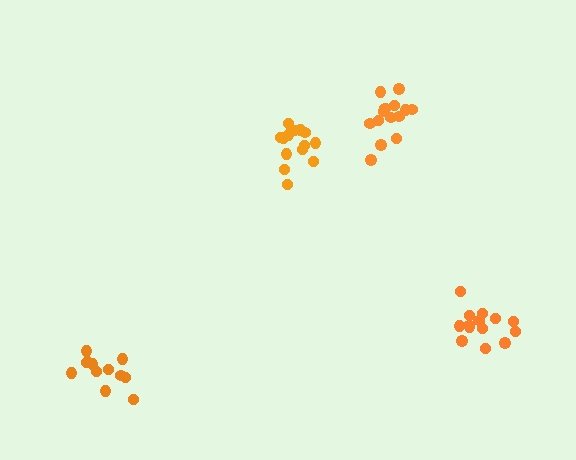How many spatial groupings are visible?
There are 4 spatial groupings.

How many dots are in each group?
Group 1: 15 dots, Group 2: 14 dots, Group 3: 14 dots, Group 4: 12 dots (55 total).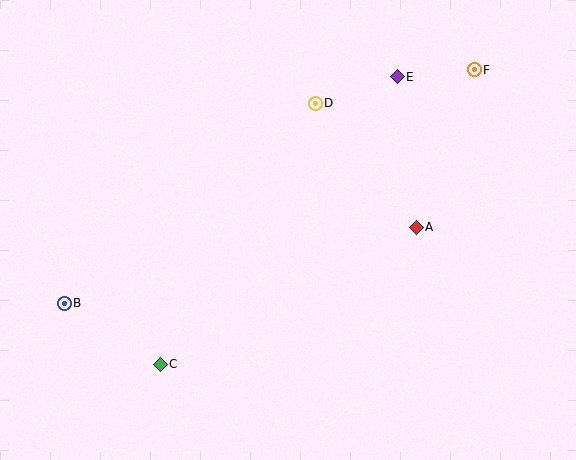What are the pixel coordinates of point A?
Point A is at (416, 227).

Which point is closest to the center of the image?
Point A at (416, 227) is closest to the center.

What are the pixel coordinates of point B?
Point B is at (64, 303).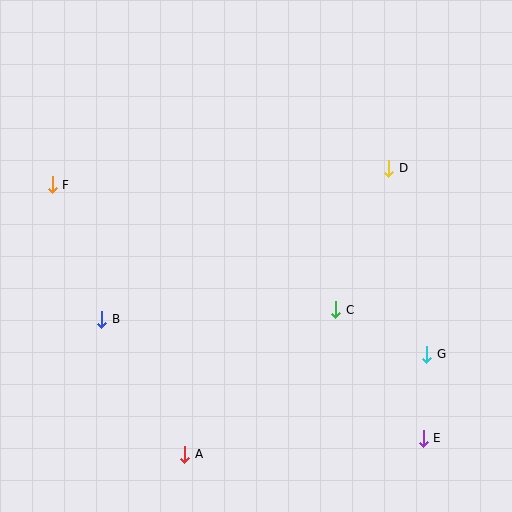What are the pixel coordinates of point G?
Point G is at (427, 354).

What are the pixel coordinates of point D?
Point D is at (389, 168).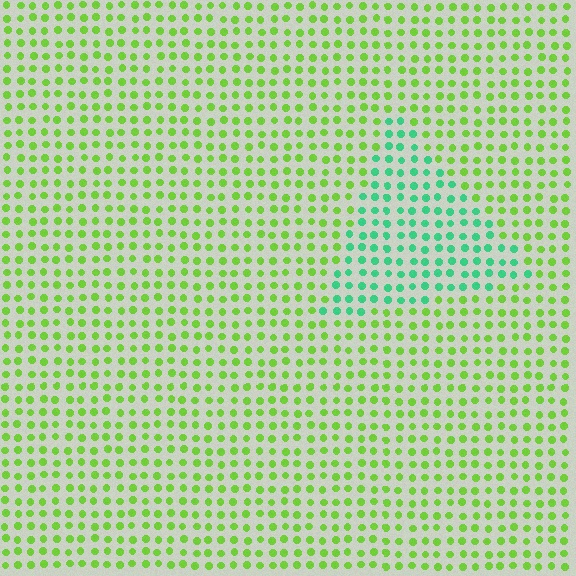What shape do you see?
I see a triangle.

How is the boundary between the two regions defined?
The boundary is defined purely by a slight shift in hue (about 52 degrees). Spacing, size, and orientation are identical on both sides.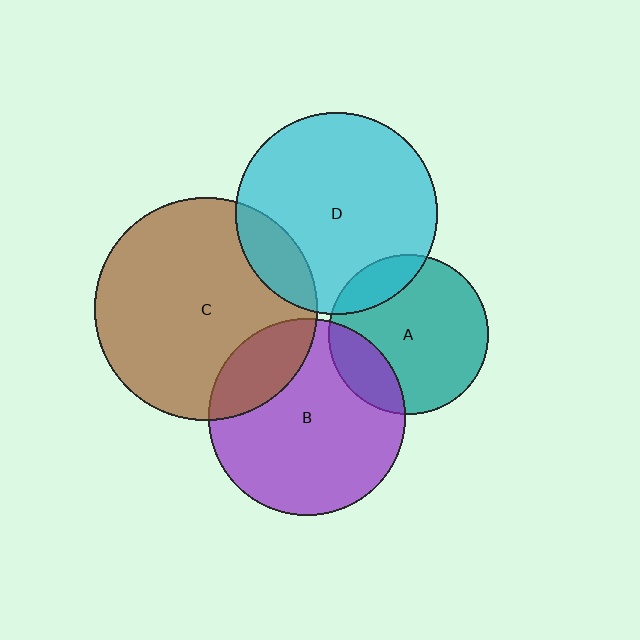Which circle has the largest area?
Circle C (brown).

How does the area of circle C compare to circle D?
Approximately 1.2 times.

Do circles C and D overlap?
Yes.